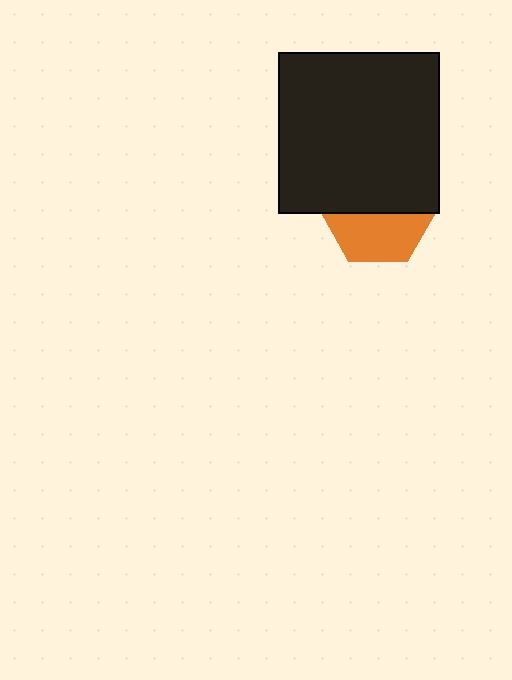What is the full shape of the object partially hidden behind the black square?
The partially hidden object is an orange hexagon.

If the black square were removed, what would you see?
You would see the complete orange hexagon.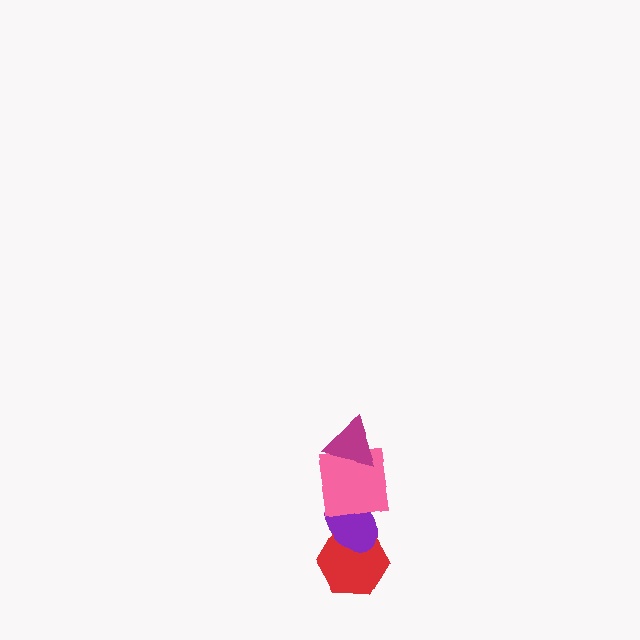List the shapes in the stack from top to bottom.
From top to bottom: the magenta triangle, the pink square, the purple ellipse, the red hexagon.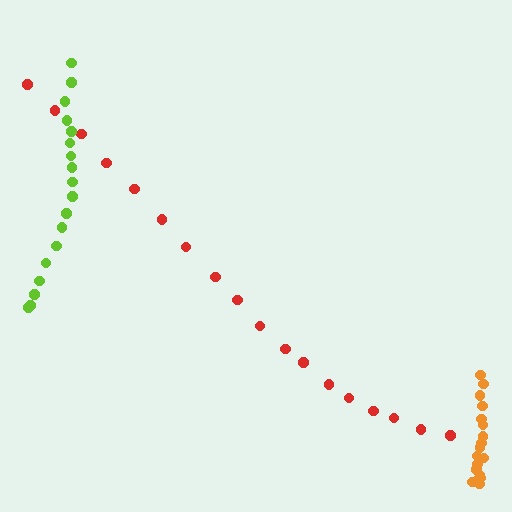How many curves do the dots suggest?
There are 3 distinct paths.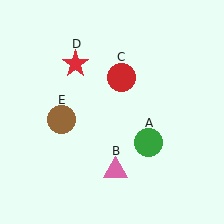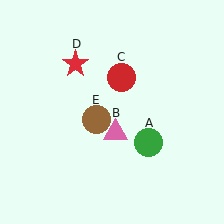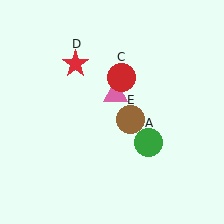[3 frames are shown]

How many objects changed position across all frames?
2 objects changed position: pink triangle (object B), brown circle (object E).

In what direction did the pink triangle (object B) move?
The pink triangle (object B) moved up.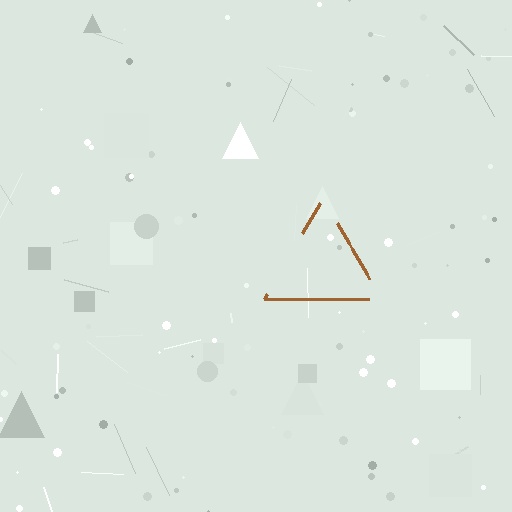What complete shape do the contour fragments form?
The contour fragments form a triangle.